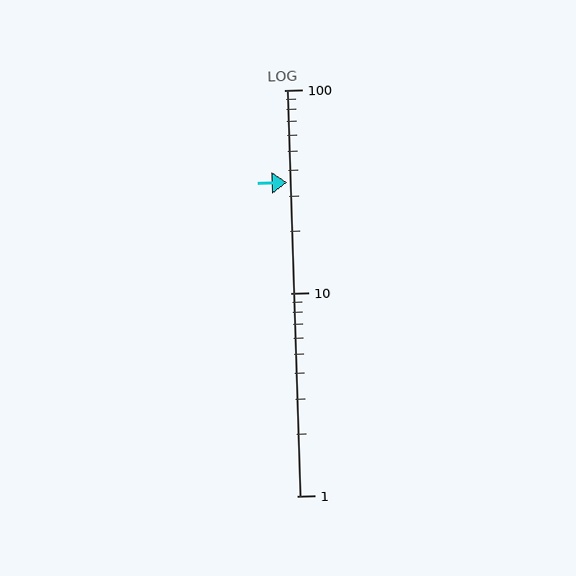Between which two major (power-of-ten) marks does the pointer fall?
The pointer is between 10 and 100.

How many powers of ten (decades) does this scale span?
The scale spans 2 decades, from 1 to 100.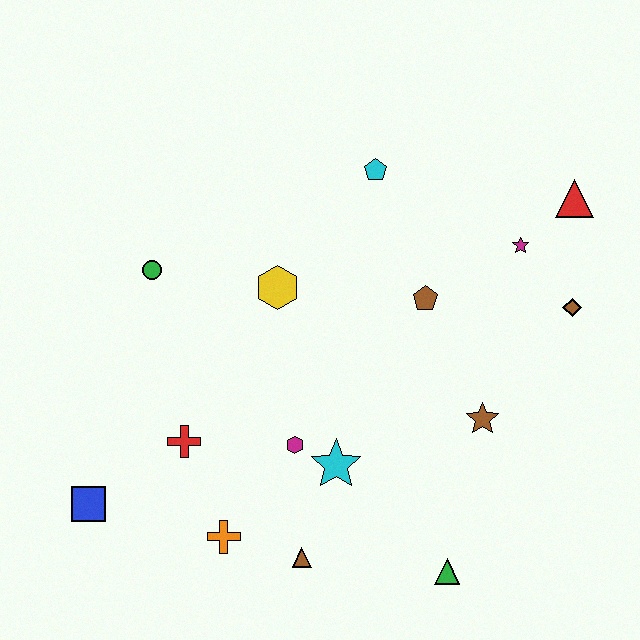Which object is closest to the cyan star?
The magenta hexagon is closest to the cyan star.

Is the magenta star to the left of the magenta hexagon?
No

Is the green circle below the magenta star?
Yes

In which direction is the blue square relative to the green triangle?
The blue square is to the left of the green triangle.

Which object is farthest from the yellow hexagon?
The green triangle is farthest from the yellow hexagon.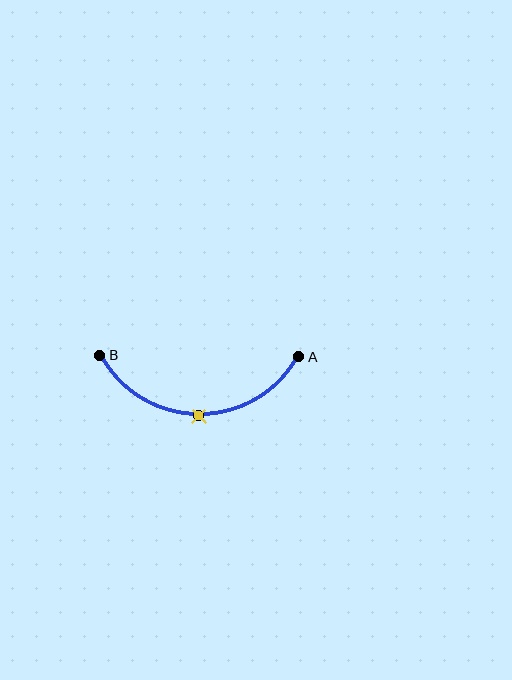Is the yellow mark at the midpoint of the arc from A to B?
Yes. The yellow mark lies on the arc at equal arc-length from both A and B — it is the arc midpoint.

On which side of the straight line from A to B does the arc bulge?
The arc bulges below the straight line connecting A and B.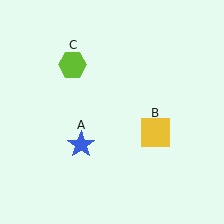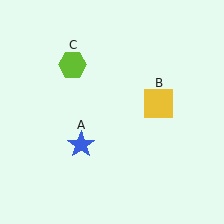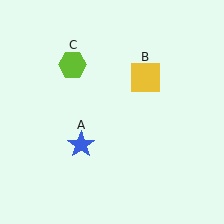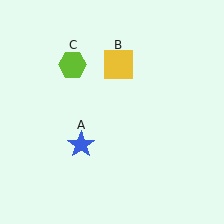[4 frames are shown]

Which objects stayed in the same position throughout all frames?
Blue star (object A) and lime hexagon (object C) remained stationary.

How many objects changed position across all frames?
1 object changed position: yellow square (object B).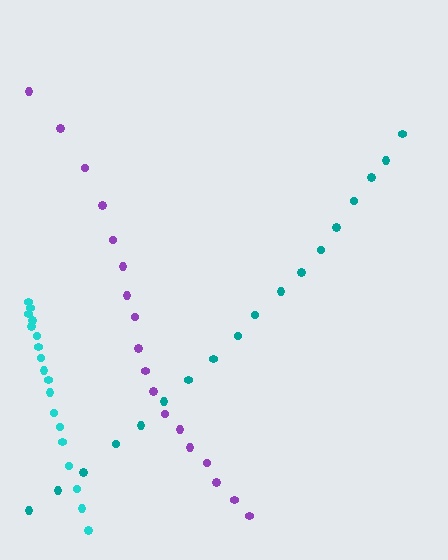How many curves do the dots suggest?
There are 3 distinct paths.